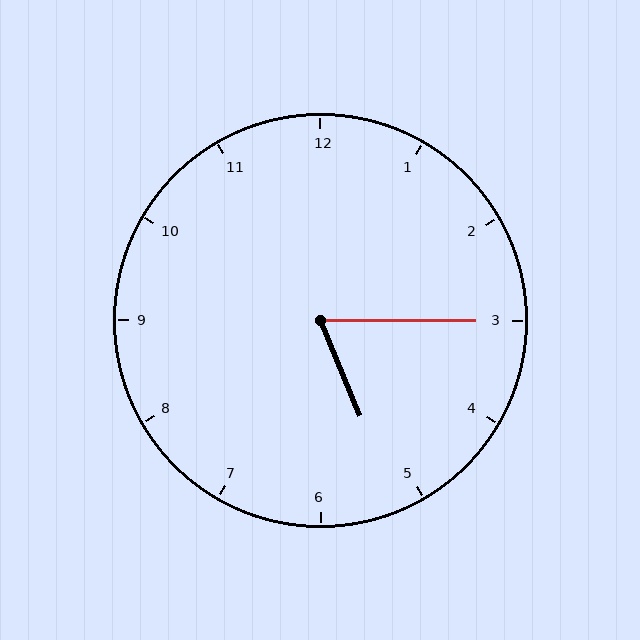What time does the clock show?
5:15.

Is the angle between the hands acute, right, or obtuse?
It is acute.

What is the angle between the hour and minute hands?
Approximately 68 degrees.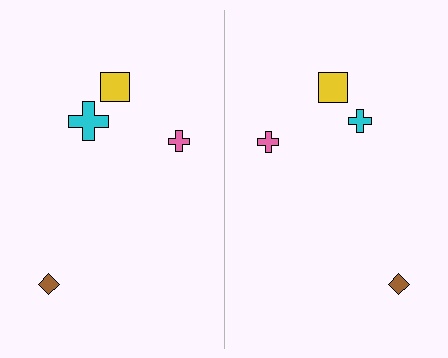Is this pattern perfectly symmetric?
No, the pattern is not perfectly symmetric. The cyan cross on the right side has a different size than its mirror counterpart.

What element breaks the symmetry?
The cyan cross on the right side has a different size than its mirror counterpart.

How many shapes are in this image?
There are 8 shapes in this image.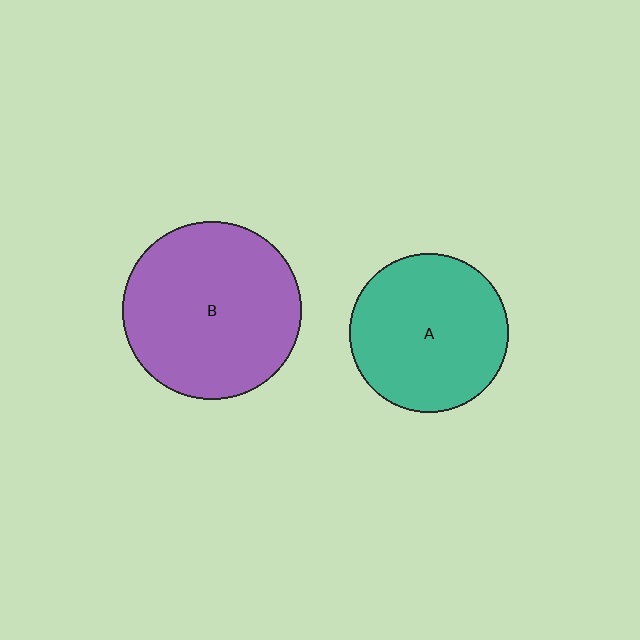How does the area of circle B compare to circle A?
Approximately 1.3 times.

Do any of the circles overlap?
No, none of the circles overlap.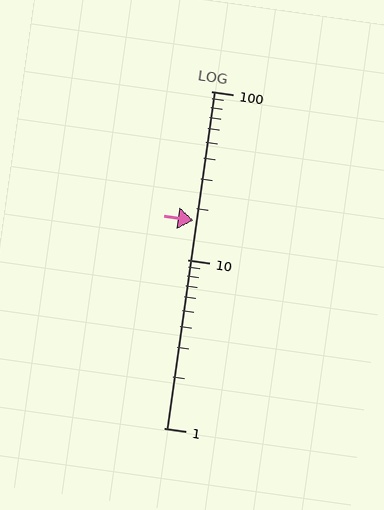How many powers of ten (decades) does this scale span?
The scale spans 2 decades, from 1 to 100.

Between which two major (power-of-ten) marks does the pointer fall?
The pointer is between 10 and 100.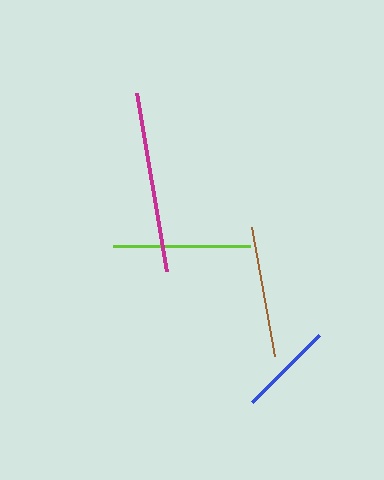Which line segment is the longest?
The magenta line is the longest at approximately 181 pixels.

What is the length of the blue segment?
The blue segment is approximately 95 pixels long.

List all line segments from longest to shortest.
From longest to shortest: magenta, lime, brown, blue.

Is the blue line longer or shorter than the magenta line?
The magenta line is longer than the blue line.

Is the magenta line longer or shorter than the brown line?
The magenta line is longer than the brown line.